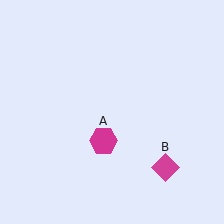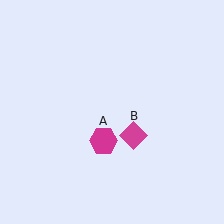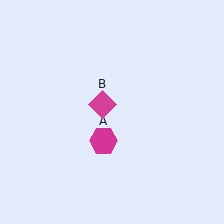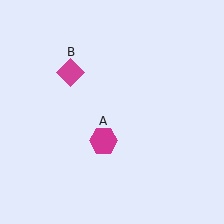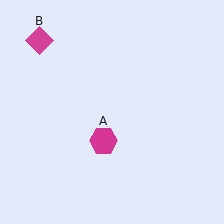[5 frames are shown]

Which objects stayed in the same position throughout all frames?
Magenta hexagon (object A) remained stationary.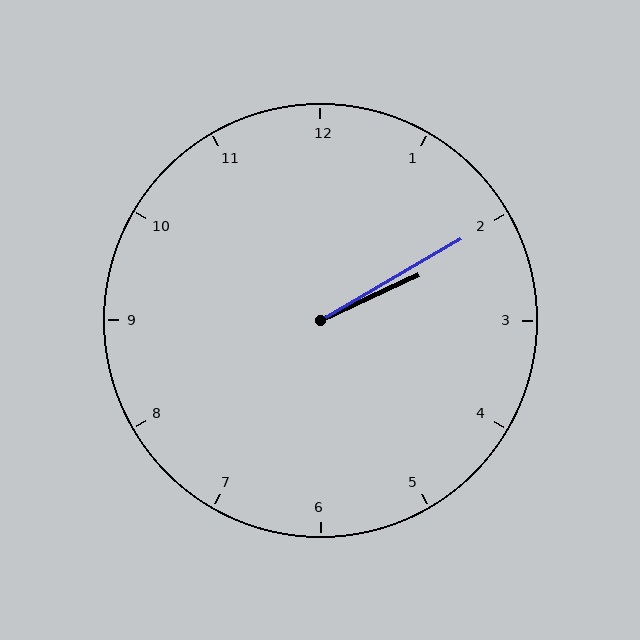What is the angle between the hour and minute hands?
Approximately 5 degrees.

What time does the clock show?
2:10.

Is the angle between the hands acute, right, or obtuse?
It is acute.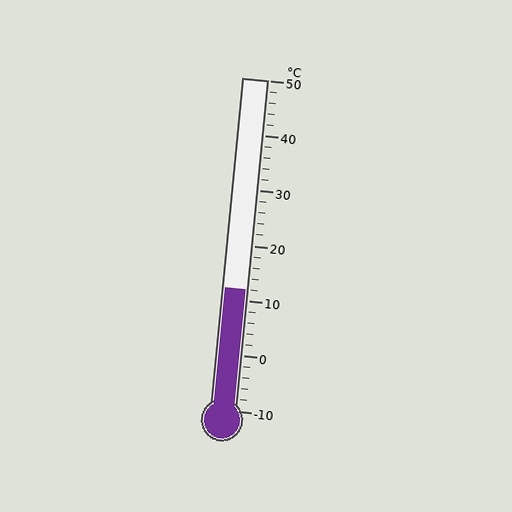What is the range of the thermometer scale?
The thermometer scale ranges from -10°C to 50°C.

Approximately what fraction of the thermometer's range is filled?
The thermometer is filled to approximately 35% of its range.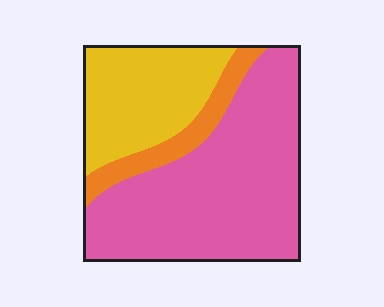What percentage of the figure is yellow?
Yellow covers about 30% of the figure.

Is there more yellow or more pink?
Pink.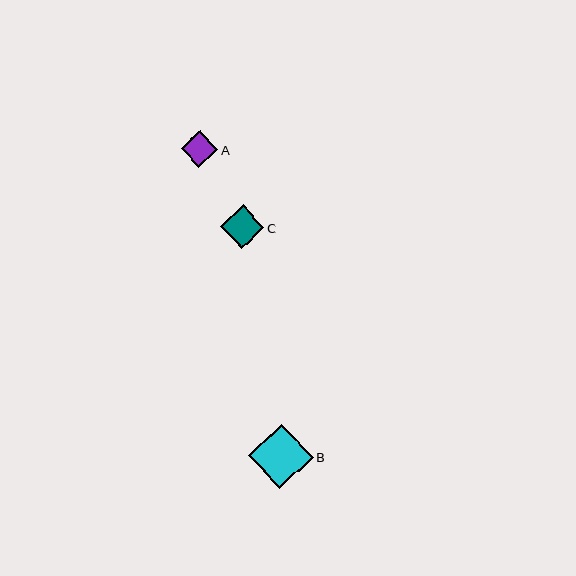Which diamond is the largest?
Diamond B is the largest with a size of approximately 65 pixels.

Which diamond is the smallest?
Diamond A is the smallest with a size of approximately 37 pixels.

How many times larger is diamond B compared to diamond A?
Diamond B is approximately 1.8 times the size of diamond A.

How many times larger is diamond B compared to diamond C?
Diamond B is approximately 1.5 times the size of diamond C.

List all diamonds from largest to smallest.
From largest to smallest: B, C, A.